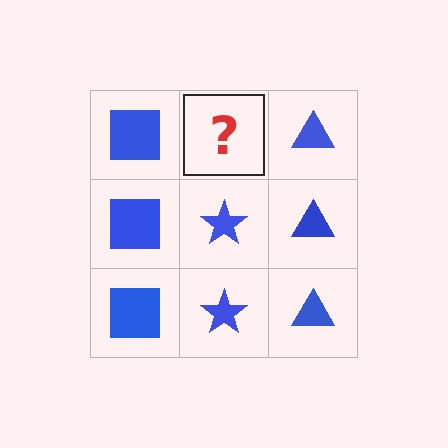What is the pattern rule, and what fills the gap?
The rule is that each column has a consistent shape. The gap should be filled with a blue star.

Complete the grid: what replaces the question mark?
The question mark should be replaced with a blue star.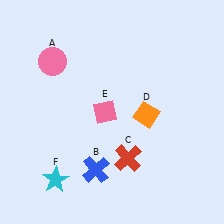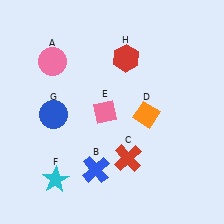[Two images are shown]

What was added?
A blue circle (G), a red hexagon (H) were added in Image 2.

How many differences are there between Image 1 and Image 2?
There are 2 differences between the two images.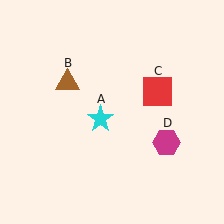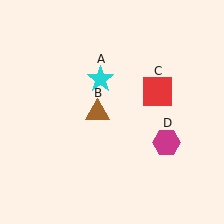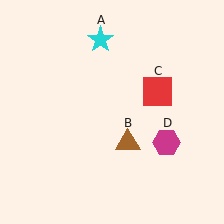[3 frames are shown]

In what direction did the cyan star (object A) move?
The cyan star (object A) moved up.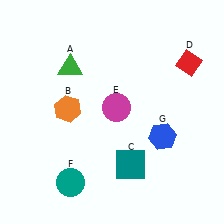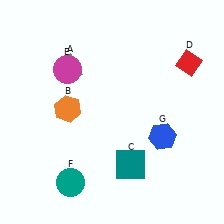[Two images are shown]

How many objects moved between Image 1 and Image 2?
1 object moved between the two images.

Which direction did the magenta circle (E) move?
The magenta circle (E) moved left.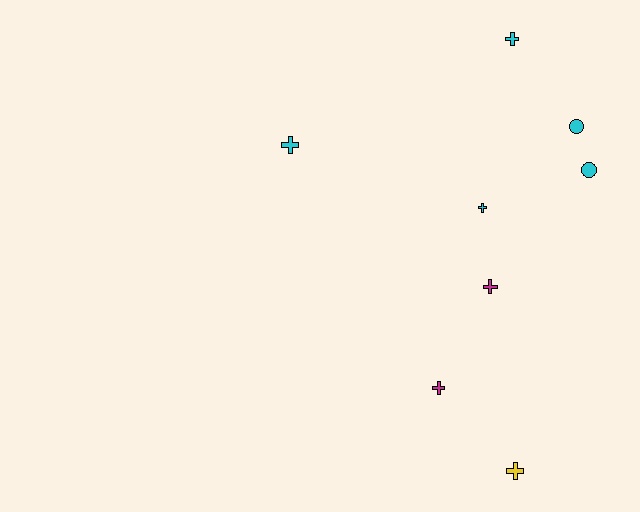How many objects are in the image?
There are 8 objects.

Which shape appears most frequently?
Cross, with 6 objects.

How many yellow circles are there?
There are no yellow circles.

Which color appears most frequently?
Cyan, with 5 objects.